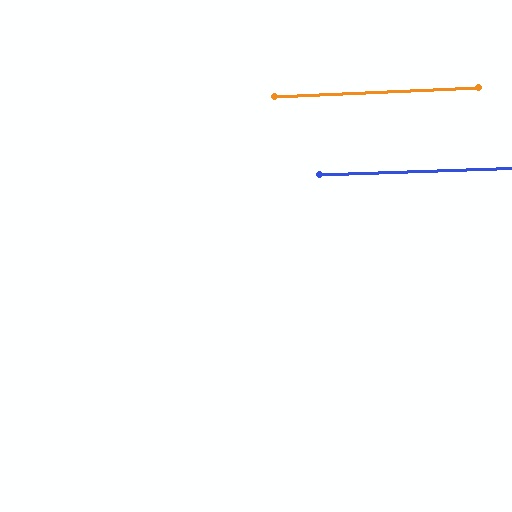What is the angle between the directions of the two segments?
Approximately 1 degree.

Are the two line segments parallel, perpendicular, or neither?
Parallel — their directions differ by only 0.5°.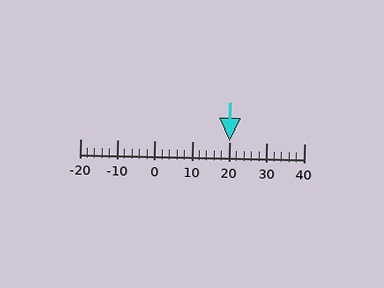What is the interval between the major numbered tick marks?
The major tick marks are spaced 10 units apart.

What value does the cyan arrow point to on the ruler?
The cyan arrow points to approximately 20.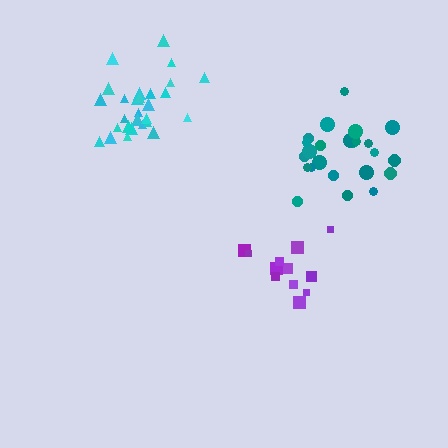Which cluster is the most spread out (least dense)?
Teal.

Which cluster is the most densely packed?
Cyan.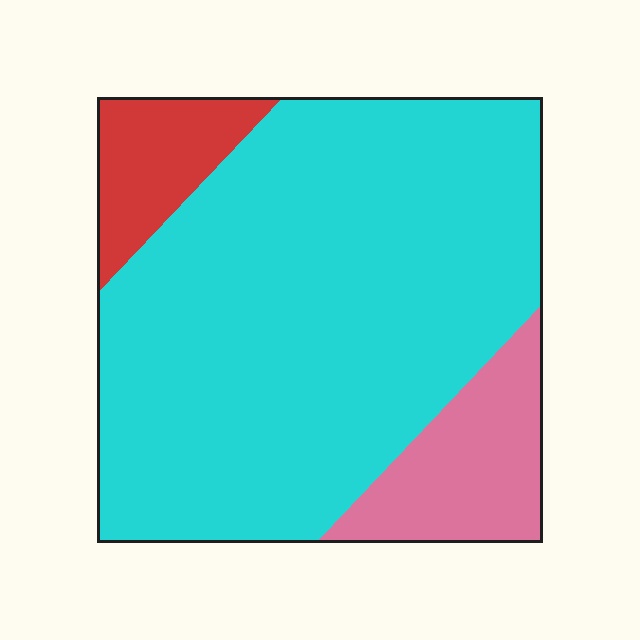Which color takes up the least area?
Red, at roughly 10%.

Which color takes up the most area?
Cyan, at roughly 75%.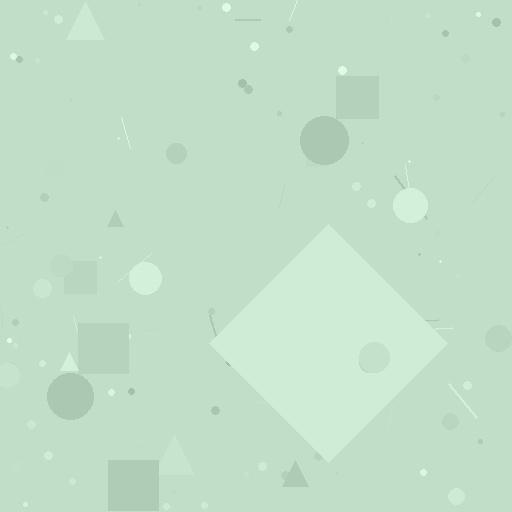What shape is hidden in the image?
A diamond is hidden in the image.